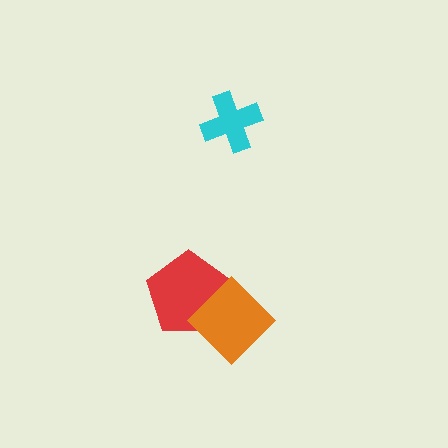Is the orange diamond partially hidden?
No, no other shape covers it.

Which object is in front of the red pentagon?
The orange diamond is in front of the red pentagon.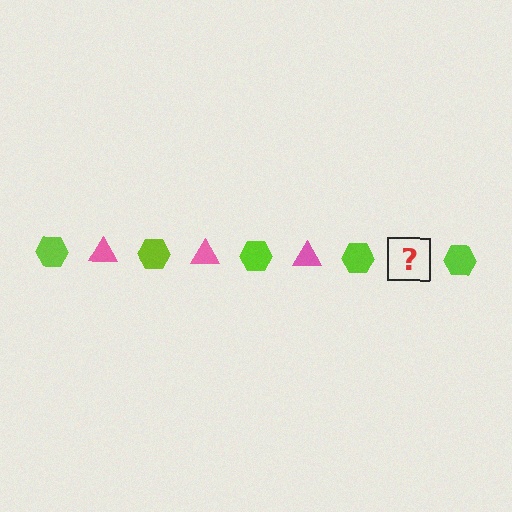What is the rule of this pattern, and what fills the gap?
The rule is that the pattern alternates between lime hexagon and pink triangle. The gap should be filled with a pink triangle.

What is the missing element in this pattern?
The missing element is a pink triangle.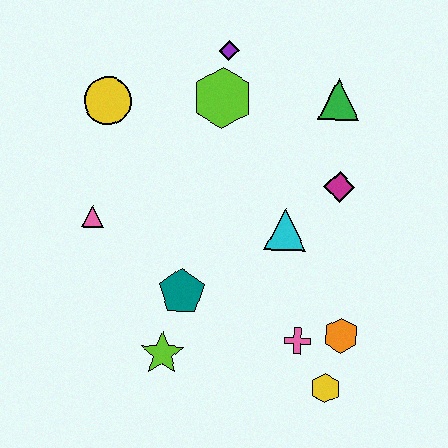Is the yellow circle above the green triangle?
No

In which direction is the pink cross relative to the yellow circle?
The pink cross is below the yellow circle.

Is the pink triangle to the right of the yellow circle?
No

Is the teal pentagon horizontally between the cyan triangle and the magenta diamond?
No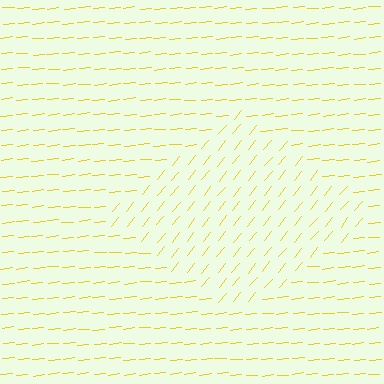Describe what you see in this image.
The image is filled with small yellow line segments. A diamond region in the image has lines oriented differently from the surrounding lines, creating a visible texture boundary.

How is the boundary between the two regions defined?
The boundary is defined purely by a change in line orientation (approximately 45 degrees difference). All lines are the same color and thickness.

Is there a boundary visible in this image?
Yes, there is a texture boundary formed by a change in line orientation.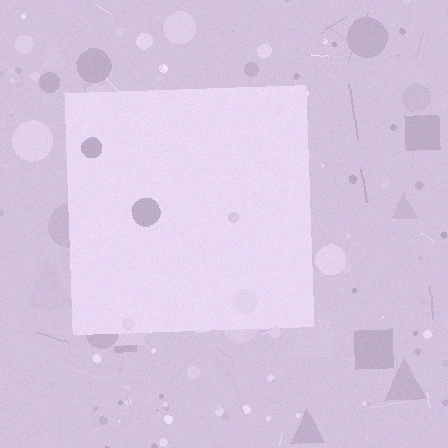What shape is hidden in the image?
A square is hidden in the image.